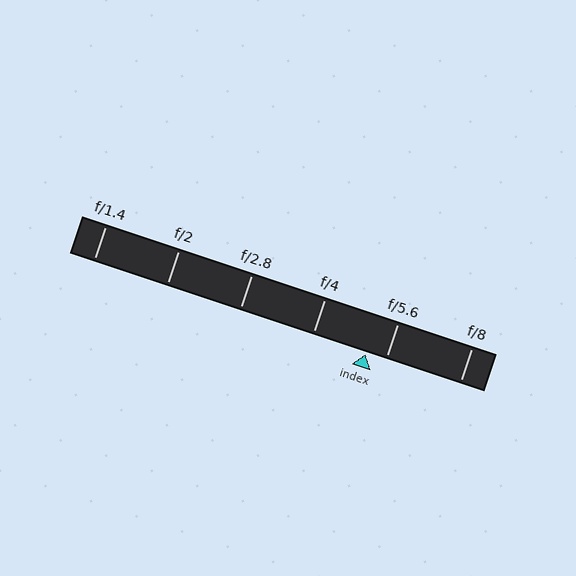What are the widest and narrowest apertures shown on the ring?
The widest aperture shown is f/1.4 and the narrowest is f/8.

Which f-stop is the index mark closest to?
The index mark is closest to f/5.6.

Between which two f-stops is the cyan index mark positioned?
The index mark is between f/4 and f/5.6.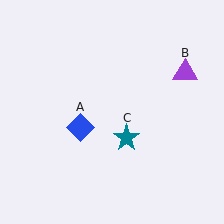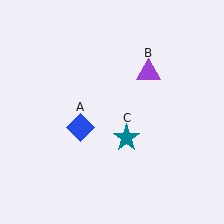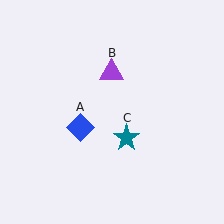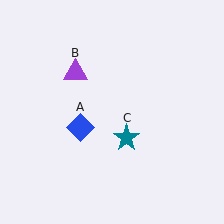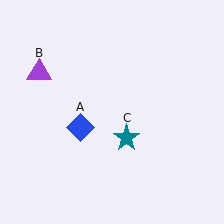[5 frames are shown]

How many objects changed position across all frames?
1 object changed position: purple triangle (object B).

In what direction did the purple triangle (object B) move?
The purple triangle (object B) moved left.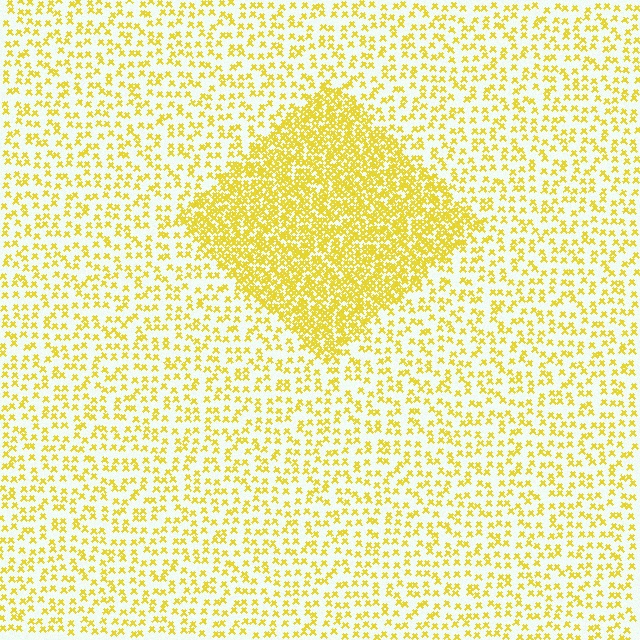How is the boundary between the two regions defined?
The boundary is defined by a change in element density (approximately 2.7x ratio). All elements are the same color, size, and shape.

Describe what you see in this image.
The image contains small yellow elements arranged at two different densities. A diamond-shaped region is visible where the elements are more densely packed than the surrounding area.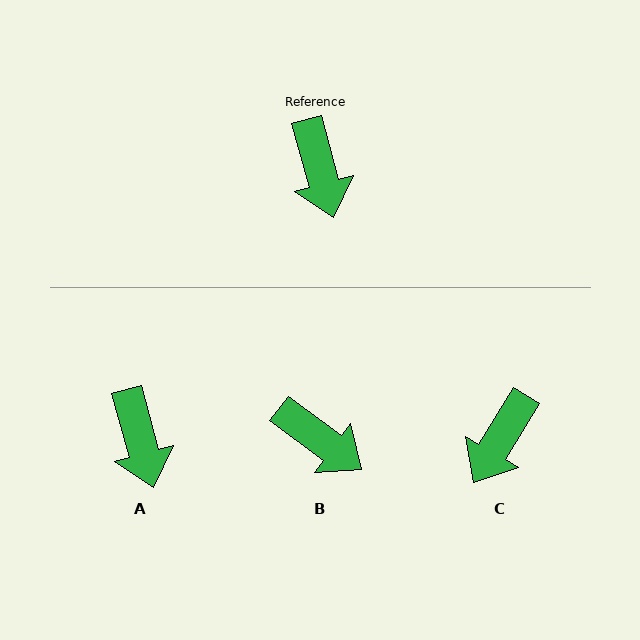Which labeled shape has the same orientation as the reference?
A.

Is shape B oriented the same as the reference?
No, it is off by about 38 degrees.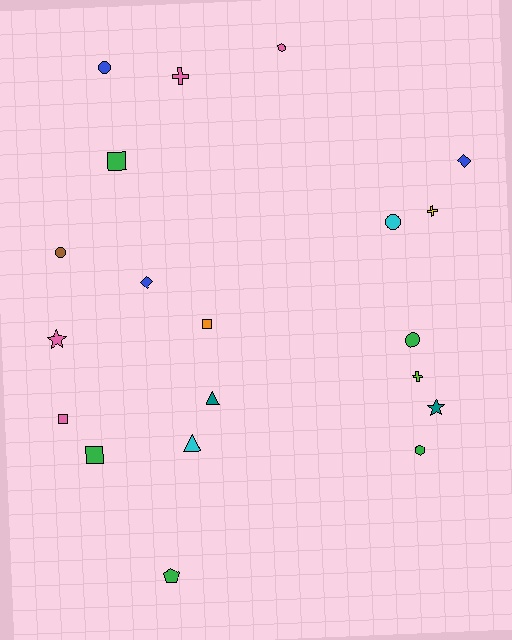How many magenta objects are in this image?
There are no magenta objects.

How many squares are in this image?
There are 4 squares.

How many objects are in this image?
There are 20 objects.